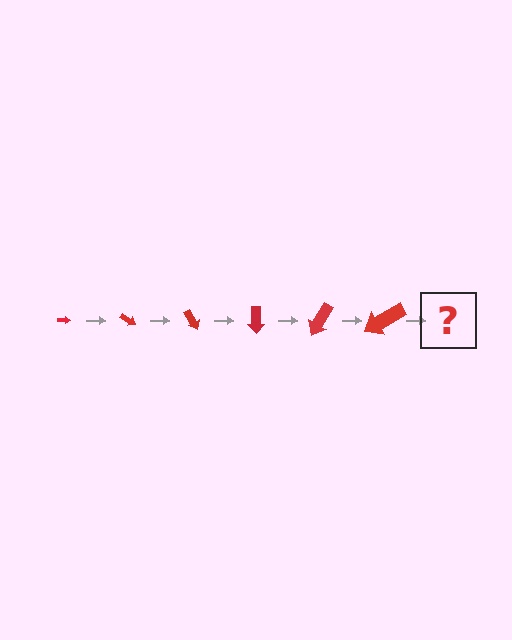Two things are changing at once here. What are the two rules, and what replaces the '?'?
The two rules are that the arrow grows larger each step and it rotates 30 degrees each step. The '?' should be an arrow, larger than the previous one and rotated 180 degrees from the start.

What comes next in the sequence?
The next element should be an arrow, larger than the previous one and rotated 180 degrees from the start.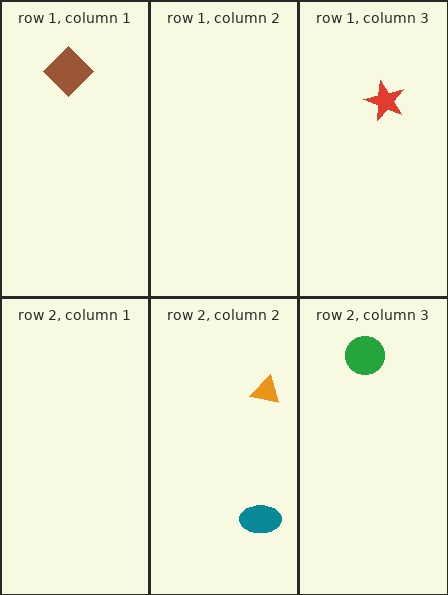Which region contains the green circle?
The row 2, column 3 region.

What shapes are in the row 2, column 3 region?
The green circle.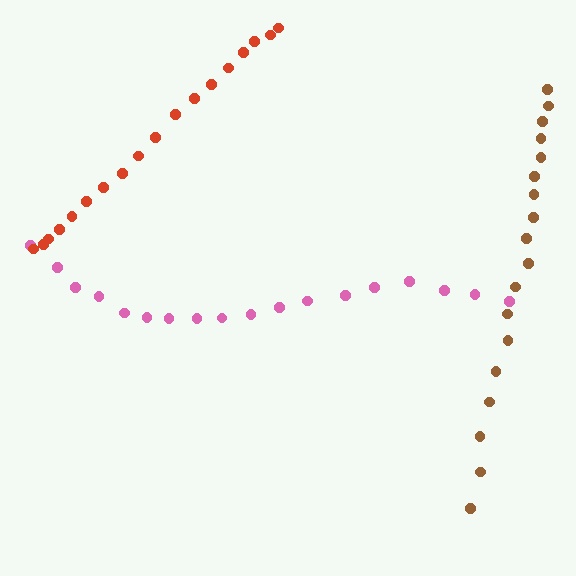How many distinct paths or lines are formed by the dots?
There are 3 distinct paths.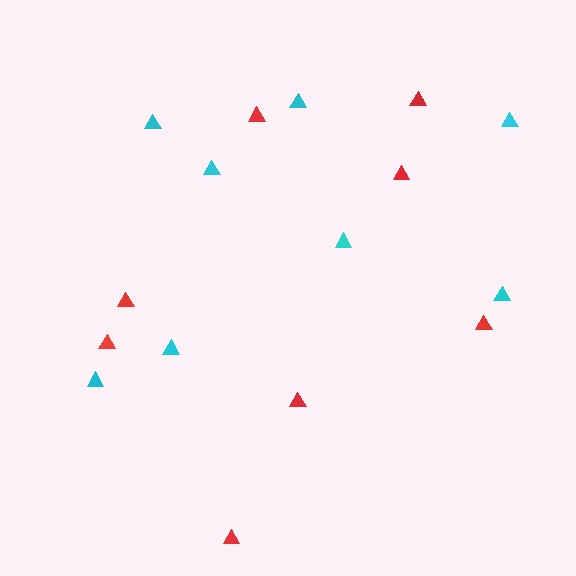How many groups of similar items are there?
There are 2 groups: one group of red triangles (8) and one group of cyan triangles (8).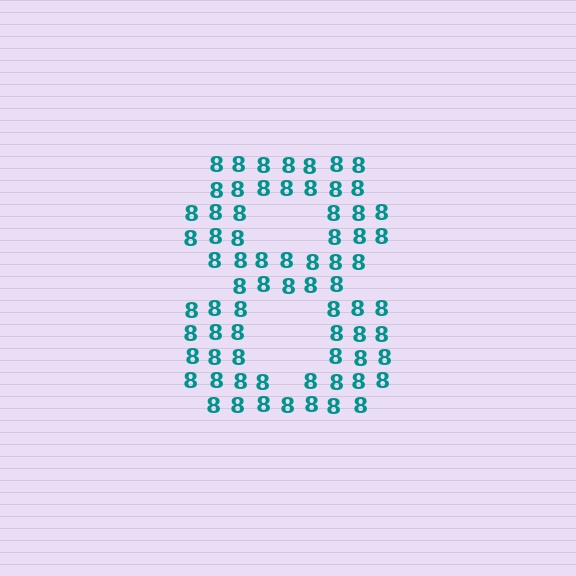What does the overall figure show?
The overall figure shows the digit 8.